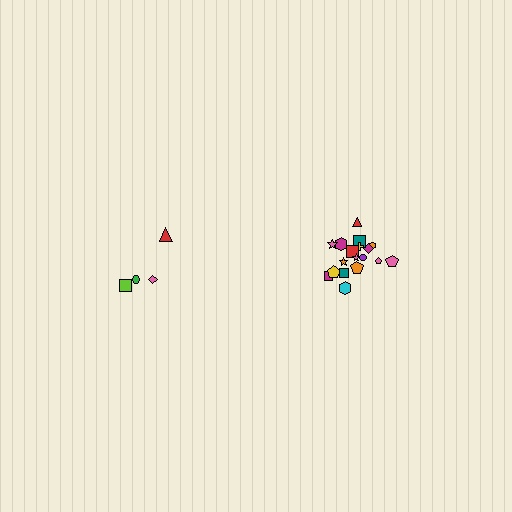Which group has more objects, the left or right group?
The right group.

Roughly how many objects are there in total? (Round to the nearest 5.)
Roughly 20 objects in total.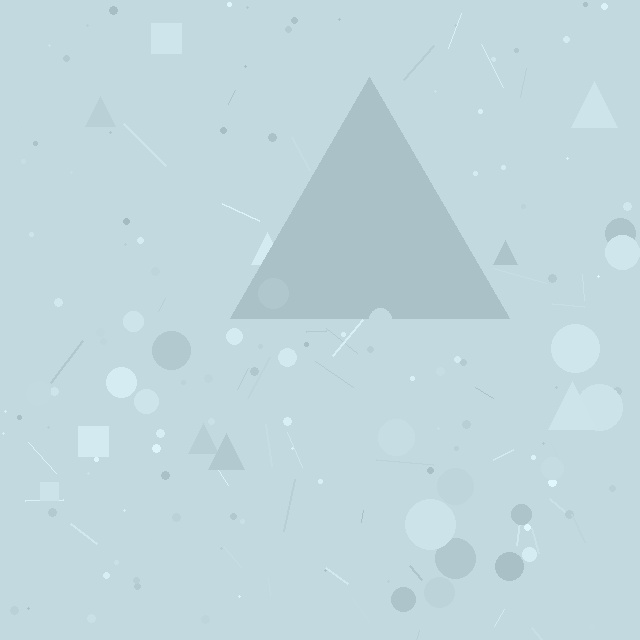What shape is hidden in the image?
A triangle is hidden in the image.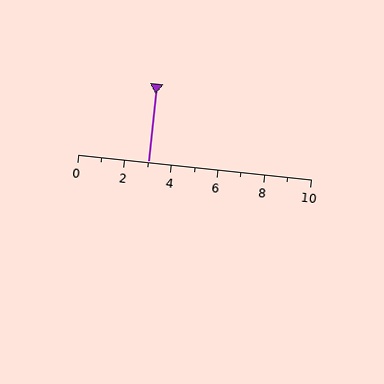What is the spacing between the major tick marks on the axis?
The major ticks are spaced 2 apart.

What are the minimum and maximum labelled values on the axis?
The axis runs from 0 to 10.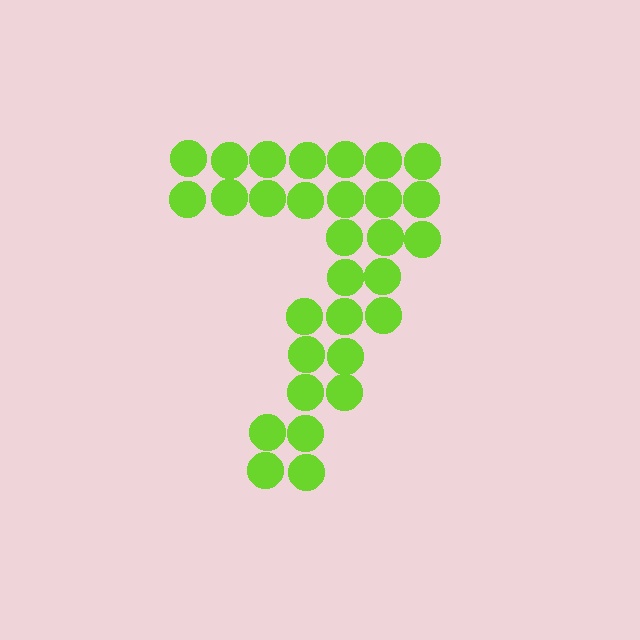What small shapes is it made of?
It is made of small circles.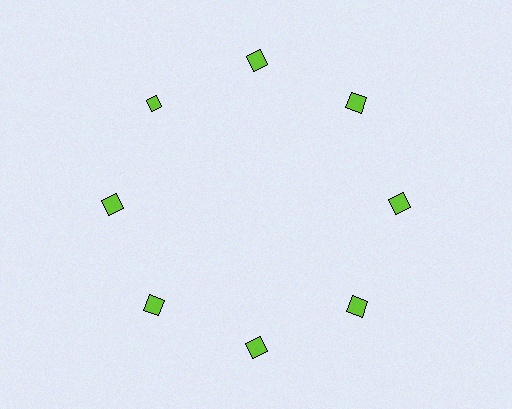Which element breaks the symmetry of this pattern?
The lime diamond at roughly the 10 o'clock position breaks the symmetry. All other shapes are lime squares.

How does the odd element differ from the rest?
It has a different shape: diamond instead of square.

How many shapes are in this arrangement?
There are 8 shapes arranged in a ring pattern.